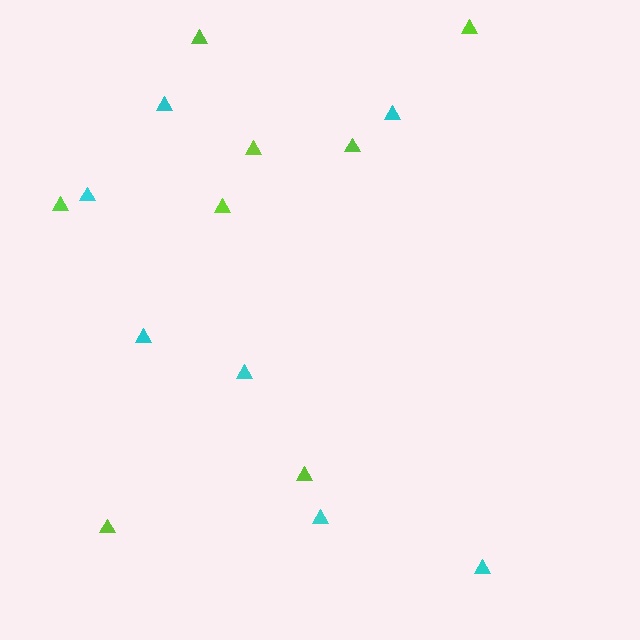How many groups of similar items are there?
There are 2 groups: one group of cyan triangles (7) and one group of lime triangles (8).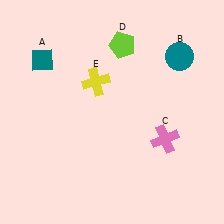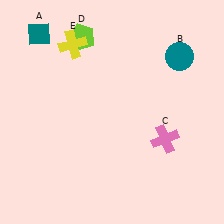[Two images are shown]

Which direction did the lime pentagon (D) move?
The lime pentagon (D) moved left.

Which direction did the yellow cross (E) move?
The yellow cross (E) moved up.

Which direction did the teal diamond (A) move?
The teal diamond (A) moved up.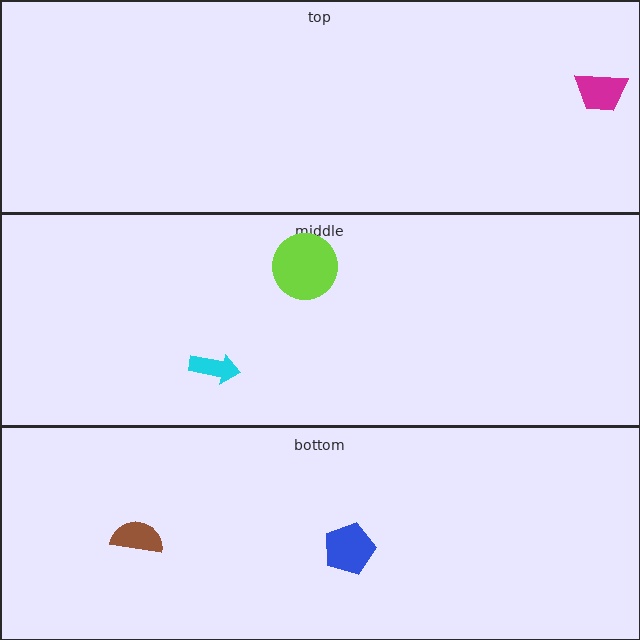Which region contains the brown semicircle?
The bottom region.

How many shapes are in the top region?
1.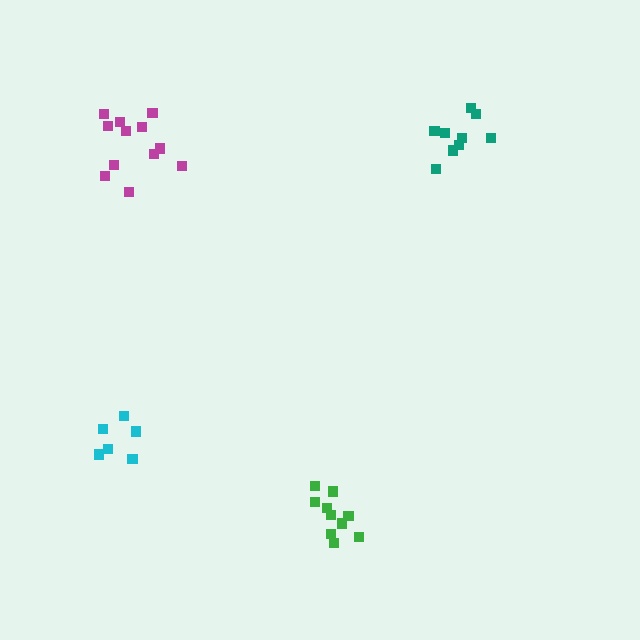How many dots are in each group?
Group 1: 12 dots, Group 2: 6 dots, Group 3: 9 dots, Group 4: 10 dots (37 total).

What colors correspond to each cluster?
The clusters are colored: magenta, cyan, teal, green.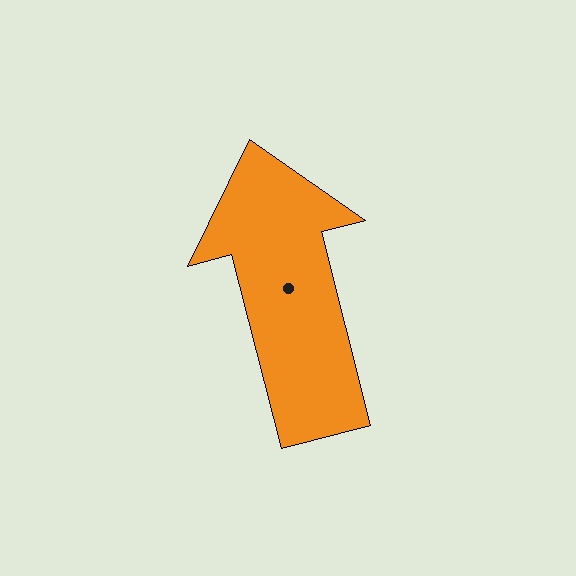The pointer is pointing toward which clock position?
Roughly 12 o'clock.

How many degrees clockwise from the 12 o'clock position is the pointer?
Approximately 346 degrees.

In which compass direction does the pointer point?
North.